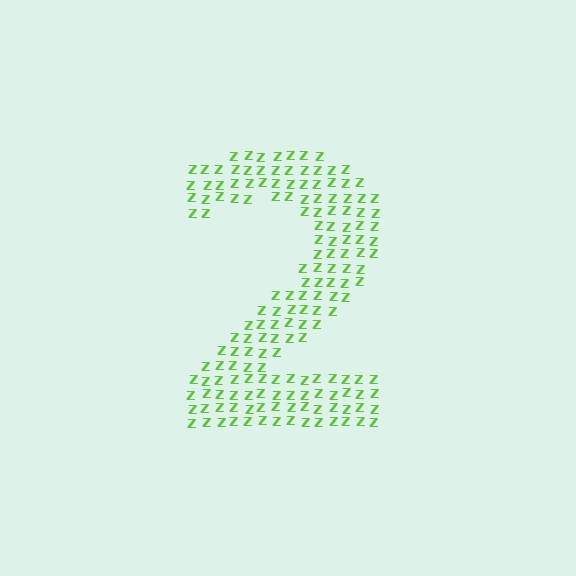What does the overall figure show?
The overall figure shows the digit 2.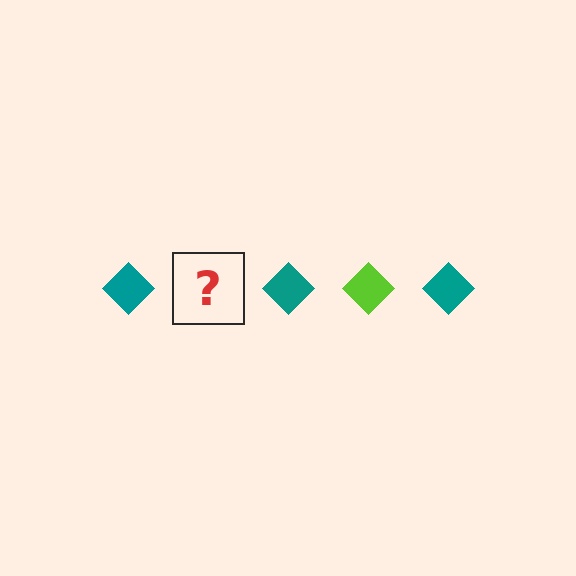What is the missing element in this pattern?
The missing element is a lime diamond.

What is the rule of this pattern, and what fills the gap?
The rule is that the pattern cycles through teal, lime diamonds. The gap should be filled with a lime diamond.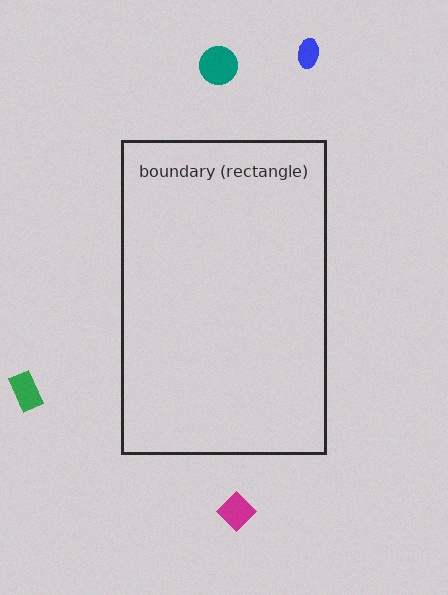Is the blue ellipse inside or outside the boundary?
Outside.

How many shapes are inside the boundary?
0 inside, 4 outside.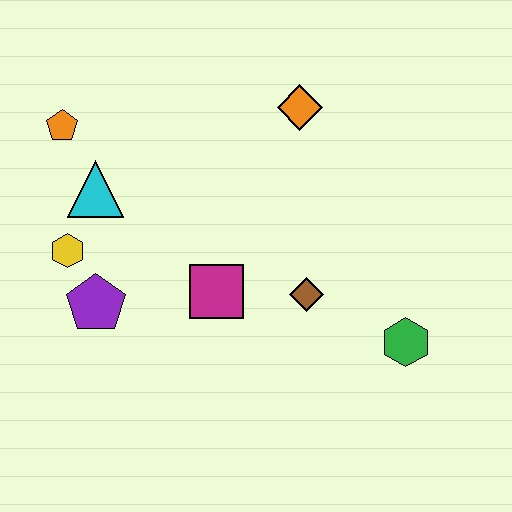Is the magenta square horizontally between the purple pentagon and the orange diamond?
Yes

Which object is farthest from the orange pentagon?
The green hexagon is farthest from the orange pentagon.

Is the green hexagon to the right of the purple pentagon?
Yes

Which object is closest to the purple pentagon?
The yellow hexagon is closest to the purple pentagon.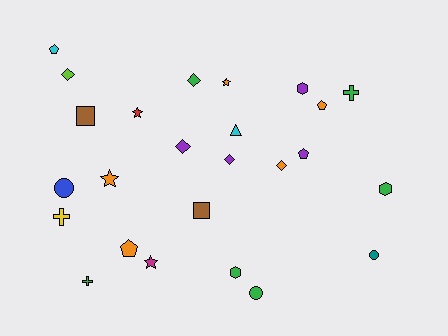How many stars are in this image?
There are 4 stars.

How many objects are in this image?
There are 25 objects.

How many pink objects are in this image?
There are no pink objects.